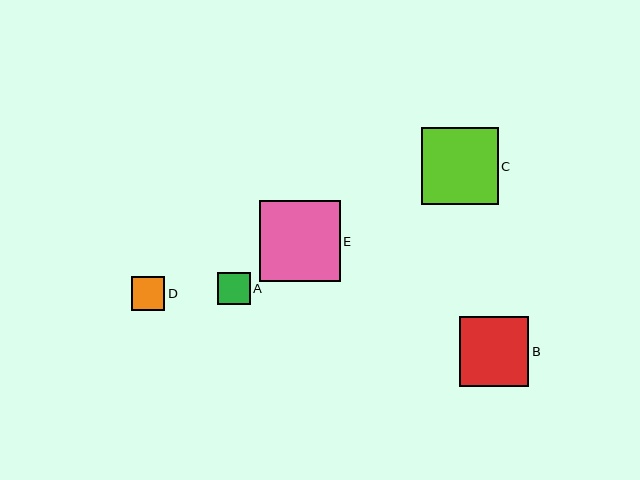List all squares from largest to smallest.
From largest to smallest: E, C, B, D, A.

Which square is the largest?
Square E is the largest with a size of approximately 81 pixels.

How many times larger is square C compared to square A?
Square C is approximately 2.3 times the size of square A.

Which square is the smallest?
Square A is the smallest with a size of approximately 33 pixels.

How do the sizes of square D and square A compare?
Square D and square A are approximately the same size.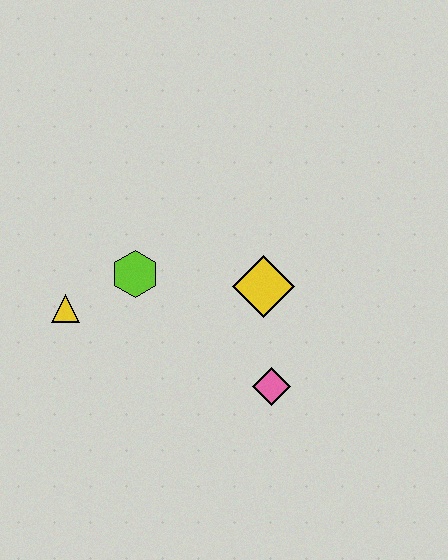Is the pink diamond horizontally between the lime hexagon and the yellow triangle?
No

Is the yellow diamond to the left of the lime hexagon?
No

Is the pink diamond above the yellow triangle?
No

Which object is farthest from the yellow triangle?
The pink diamond is farthest from the yellow triangle.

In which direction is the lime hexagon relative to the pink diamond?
The lime hexagon is to the left of the pink diamond.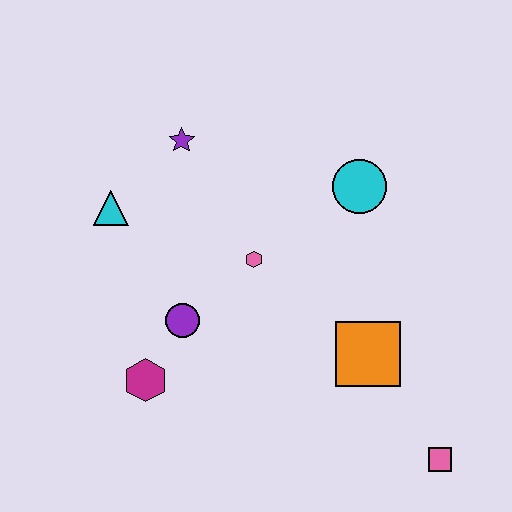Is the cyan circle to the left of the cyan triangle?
No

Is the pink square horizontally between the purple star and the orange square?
No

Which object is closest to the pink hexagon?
The purple circle is closest to the pink hexagon.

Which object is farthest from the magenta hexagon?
The pink square is farthest from the magenta hexagon.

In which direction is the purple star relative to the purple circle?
The purple star is above the purple circle.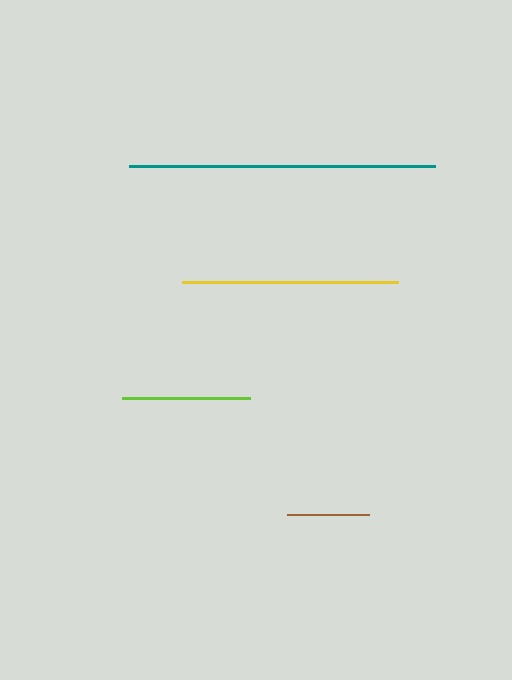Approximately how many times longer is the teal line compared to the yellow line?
The teal line is approximately 1.4 times the length of the yellow line.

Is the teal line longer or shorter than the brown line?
The teal line is longer than the brown line.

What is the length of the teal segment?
The teal segment is approximately 306 pixels long.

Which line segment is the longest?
The teal line is the longest at approximately 306 pixels.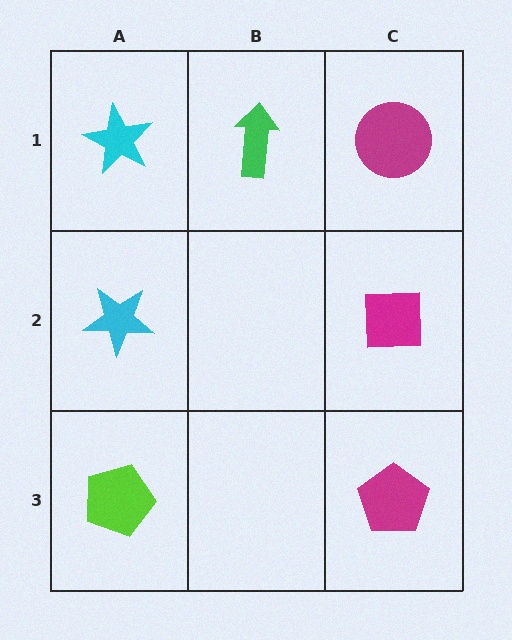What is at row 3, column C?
A magenta pentagon.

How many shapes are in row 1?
3 shapes.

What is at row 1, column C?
A magenta circle.